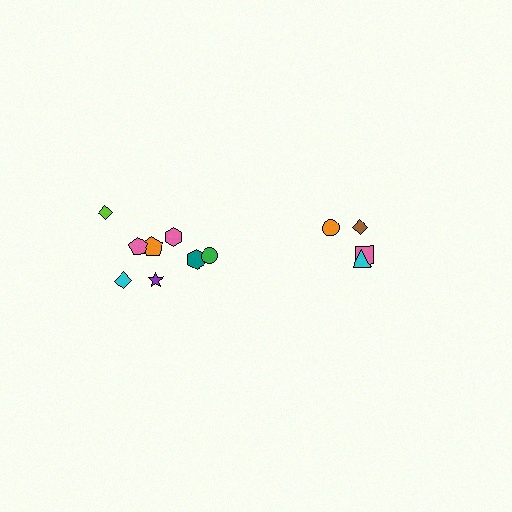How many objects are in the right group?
There are 4 objects.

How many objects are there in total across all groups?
There are 12 objects.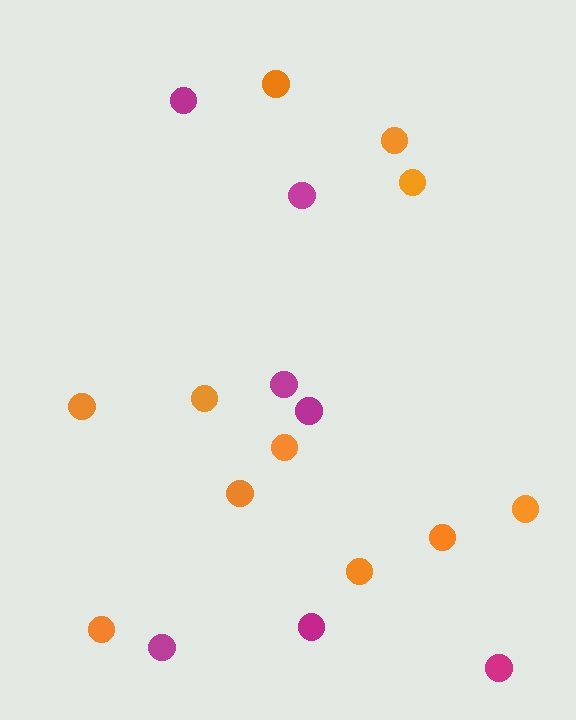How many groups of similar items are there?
There are 2 groups: one group of orange circles (11) and one group of magenta circles (7).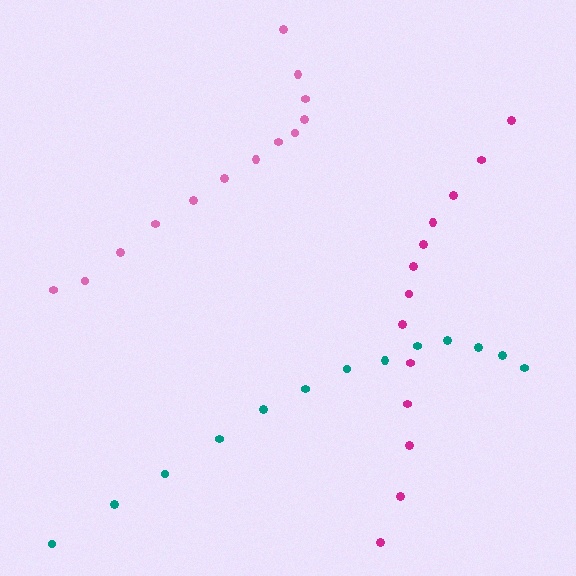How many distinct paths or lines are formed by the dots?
There are 3 distinct paths.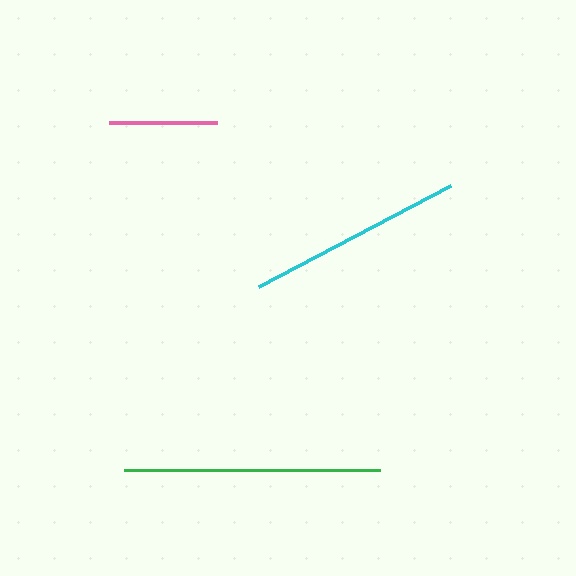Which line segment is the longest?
The green line is the longest at approximately 256 pixels.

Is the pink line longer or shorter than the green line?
The green line is longer than the pink line.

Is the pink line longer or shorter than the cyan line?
The cyan line is longer than the pink line.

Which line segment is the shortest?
The pink line is the shortest at approximately 108 pixels.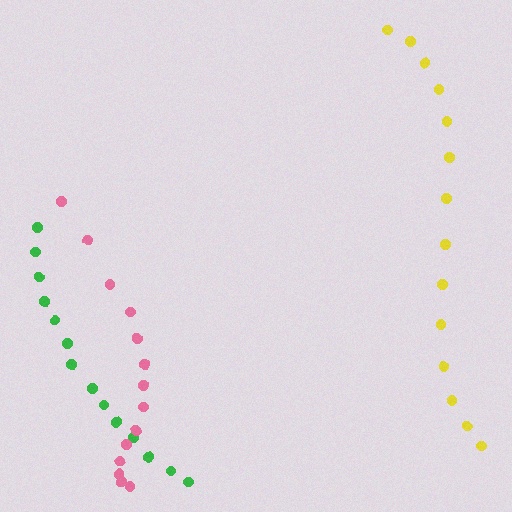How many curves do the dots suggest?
There are 3 distinct paths.